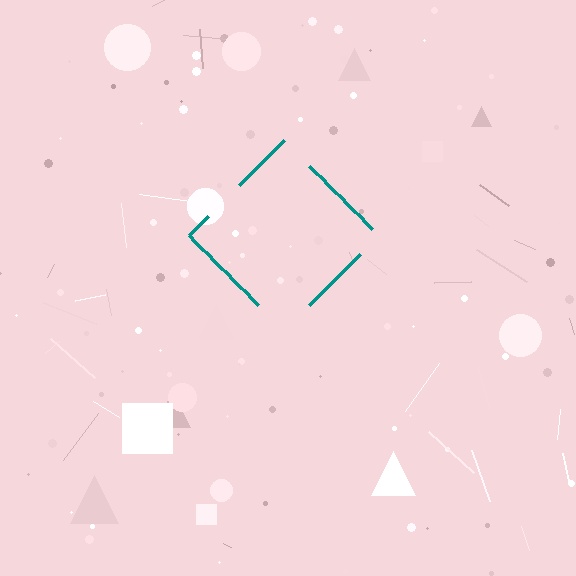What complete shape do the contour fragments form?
The contour fragments form a diamond.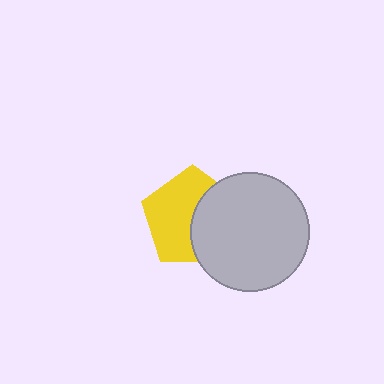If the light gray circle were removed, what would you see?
You would see the complete yellow pentagon.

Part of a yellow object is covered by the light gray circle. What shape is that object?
It is a pentagon.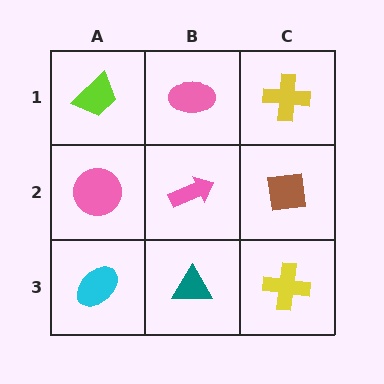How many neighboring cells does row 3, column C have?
2.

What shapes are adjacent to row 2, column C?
A yellow cross (row 1, column C), a yellow cross (row 3, column C), a pink arrow (row 2, column B).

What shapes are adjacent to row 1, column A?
A pink circle (row 2, column A), a pink ellipse (row 1, column B).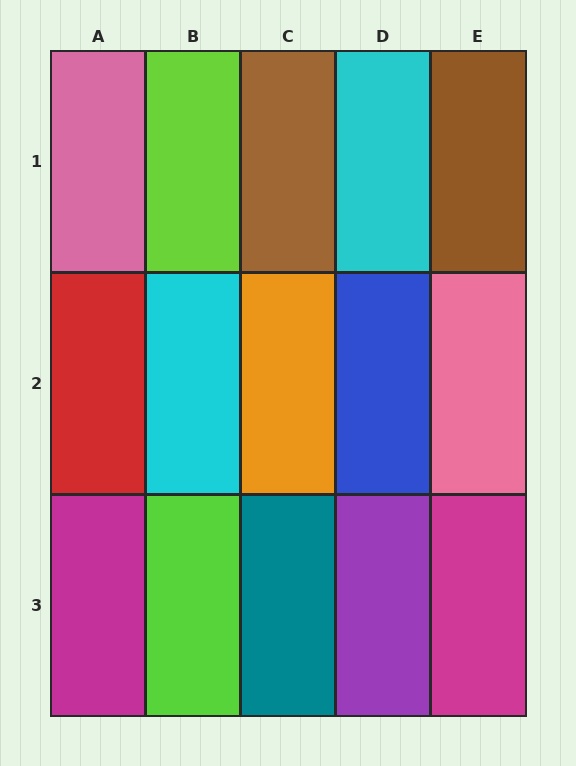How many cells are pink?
2 cells are pink.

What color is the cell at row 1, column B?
Lime.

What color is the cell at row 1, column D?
Cyan.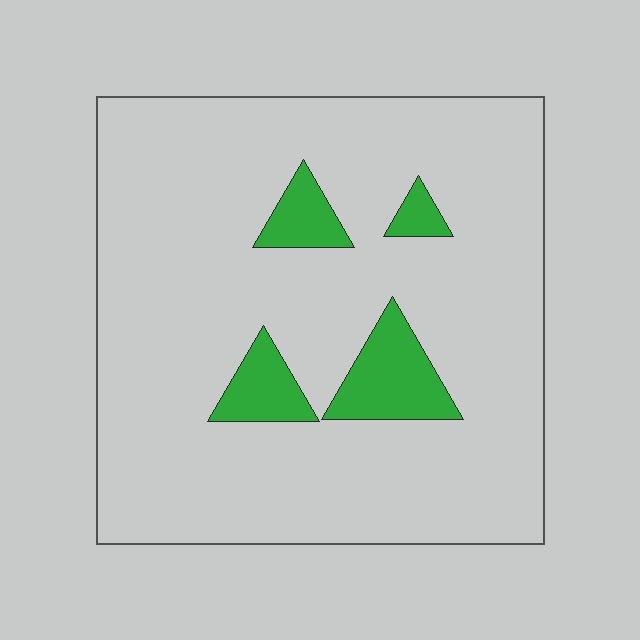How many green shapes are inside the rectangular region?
4.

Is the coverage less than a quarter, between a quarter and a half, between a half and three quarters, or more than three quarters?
Less than a quarter.